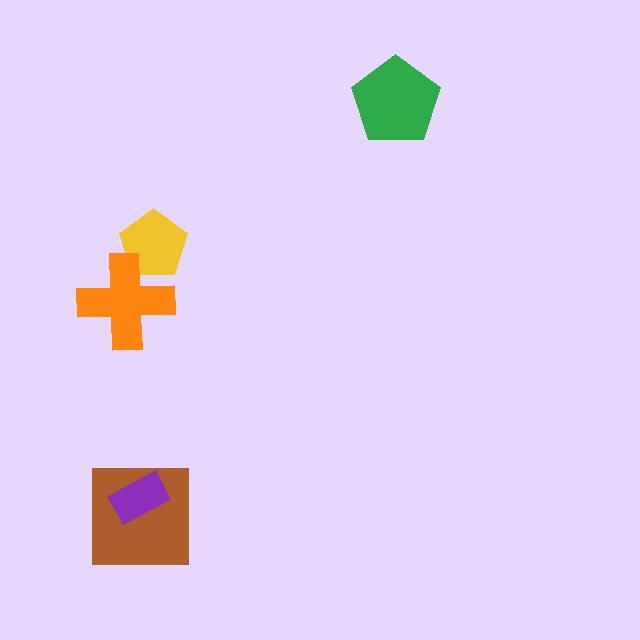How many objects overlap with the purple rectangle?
1 object overlaps with the purple rectangle.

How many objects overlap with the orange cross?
1 object overlaps with the orange cross.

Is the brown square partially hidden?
Yes, it is partially covered by another shape.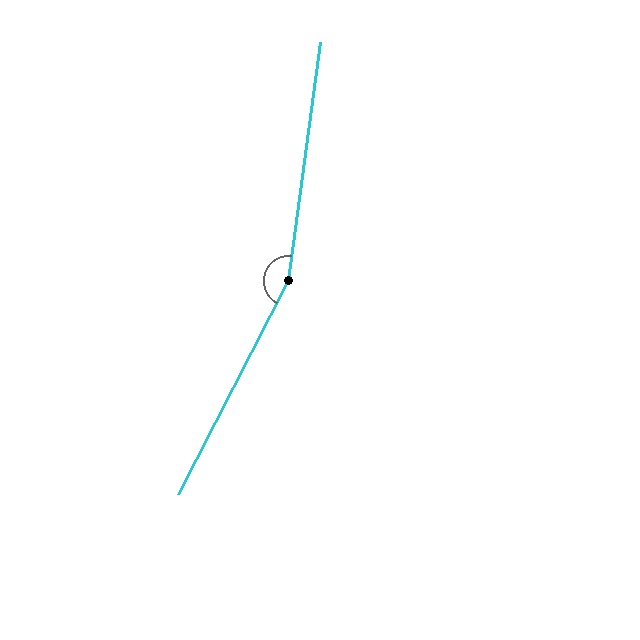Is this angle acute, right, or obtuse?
It is obtuse.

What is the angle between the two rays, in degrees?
Approximately 160 degrees.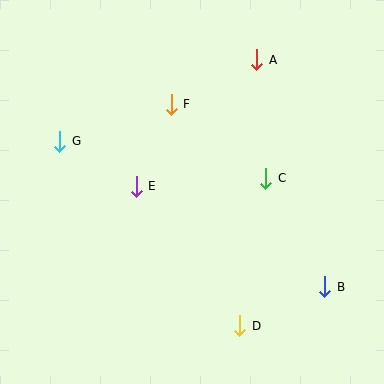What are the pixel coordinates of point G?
Point G is at (60, 141).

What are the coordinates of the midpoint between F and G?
The midpoint between F and G is at (115, 123).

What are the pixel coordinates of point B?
Point B is at (325, 287).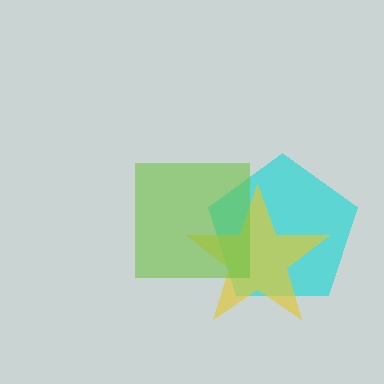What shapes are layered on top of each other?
The layered shapes are: a cyan pentagon, a yellow star, a lime square.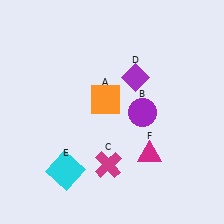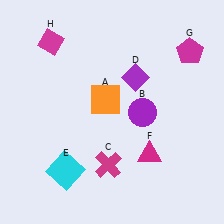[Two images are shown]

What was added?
A magenta pentagon (G), a magenta diamond (H) were added in Image 2.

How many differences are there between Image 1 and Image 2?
There are 2 differences between the two images.